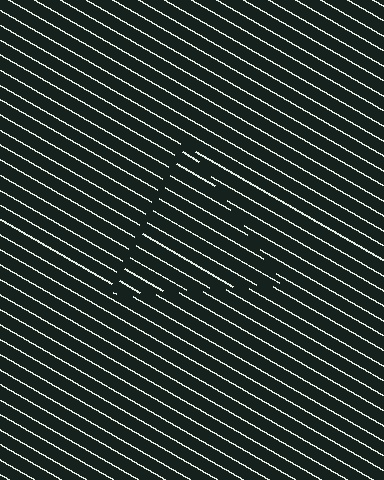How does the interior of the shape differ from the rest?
The interior of the shape contains the same grating, shifted by half a period — the contour is defined by the phase discontinuity where line-ends from the inner and outer gratings abut.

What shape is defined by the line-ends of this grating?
An illusory triangle. The interior of the shape contains the same grating, shifted by half a period — the contour is defined by the phase discontinuity where line-ends from the inner and outer gratings abut.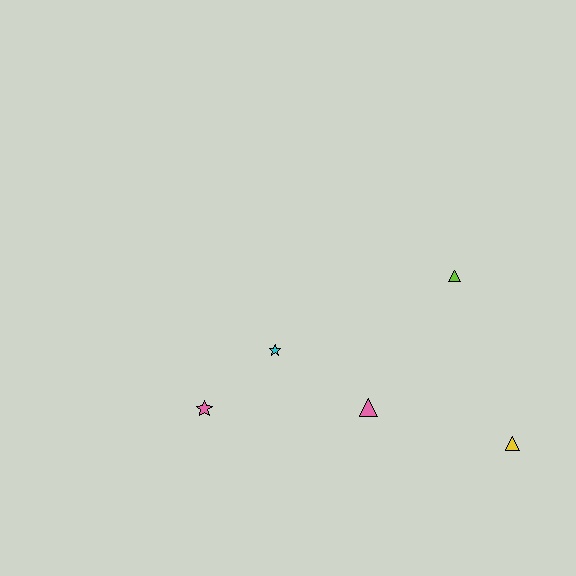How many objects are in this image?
There are 5 objects.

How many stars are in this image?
There are 2 stars.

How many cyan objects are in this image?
There is 1 cyan object.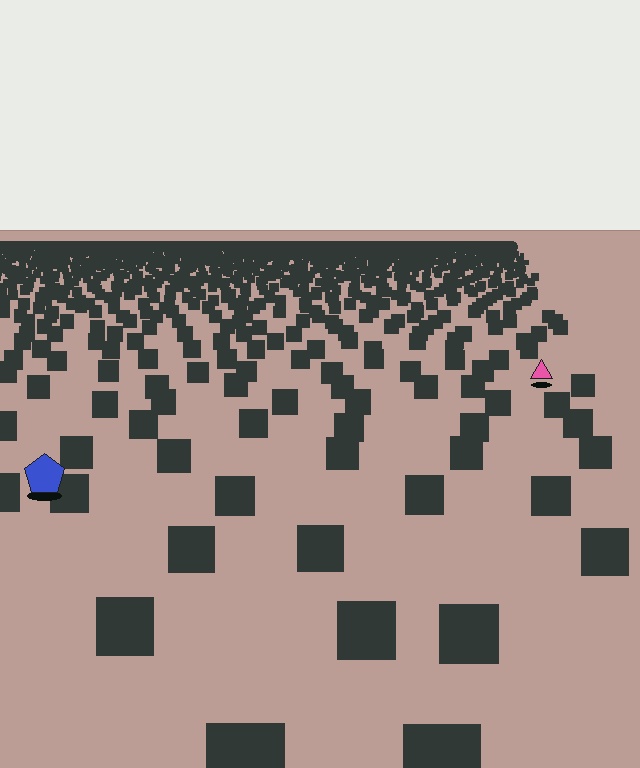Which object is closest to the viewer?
The blue pentagon is closest. The texture marks near it are larger and more spread out.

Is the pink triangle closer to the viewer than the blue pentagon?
No. The blue pentagon is closer — you can tell from the texture gradient: the ground texture is coarser near it.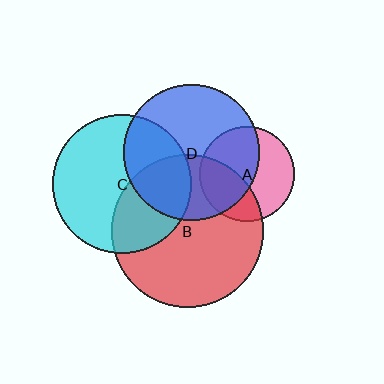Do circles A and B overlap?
Yes.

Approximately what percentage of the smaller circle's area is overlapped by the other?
Approximately 35%.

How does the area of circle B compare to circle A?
Approximately 2.6 times.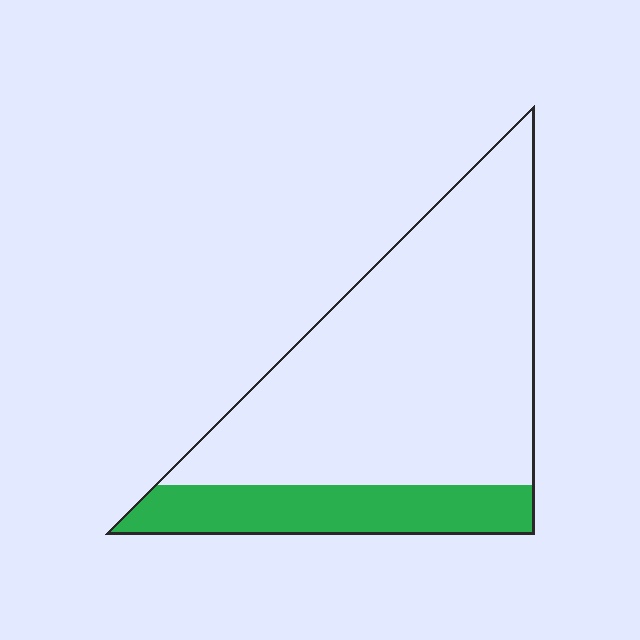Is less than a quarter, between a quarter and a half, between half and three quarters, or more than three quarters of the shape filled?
Less than a quarter.